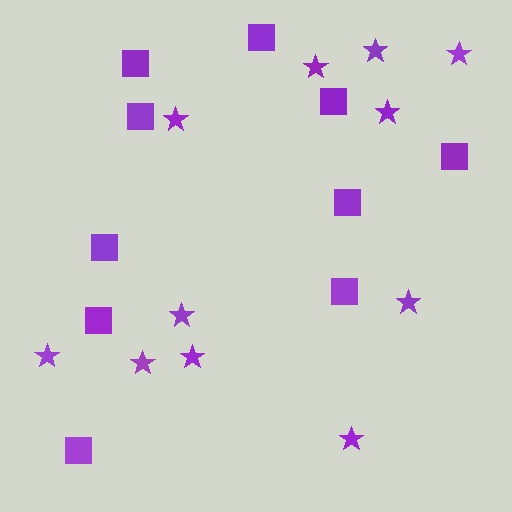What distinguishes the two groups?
There are 2 groups: one group of stars (11) and one group of squares (10).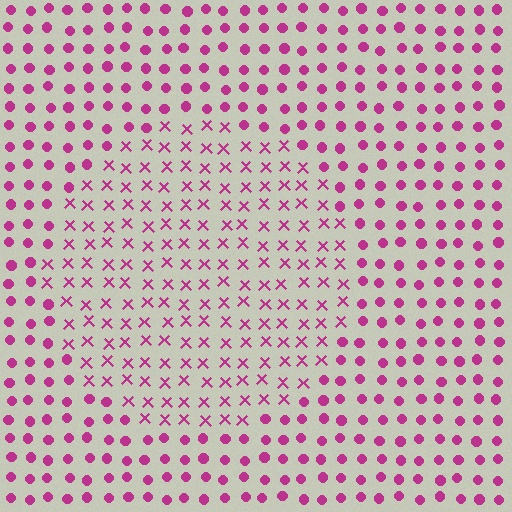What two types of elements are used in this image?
The image uses X marks inside the circle region and circles outside it.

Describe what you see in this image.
The image is filled with small magenta elements arranged in a uniform grid. A circle-shaped region contains X marks, while the surrounding area contains circles. The boundary is defined purely by the change in element shape.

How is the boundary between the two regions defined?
The boundary is defined by a change in element shape: X marks inside vs. circles outside. All elements share the same color and spacing.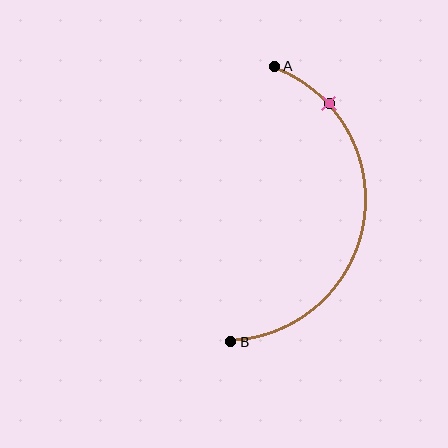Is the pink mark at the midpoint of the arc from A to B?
No. The pink mark lies on the arc but is closer to endpoint A. The arc midpoint would be at the point on the curve equidistant along the arc from both A and B.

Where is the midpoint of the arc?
The arc midpoint is the point on the curve farthest from the straight line joining A and B. It sits to the right of that line.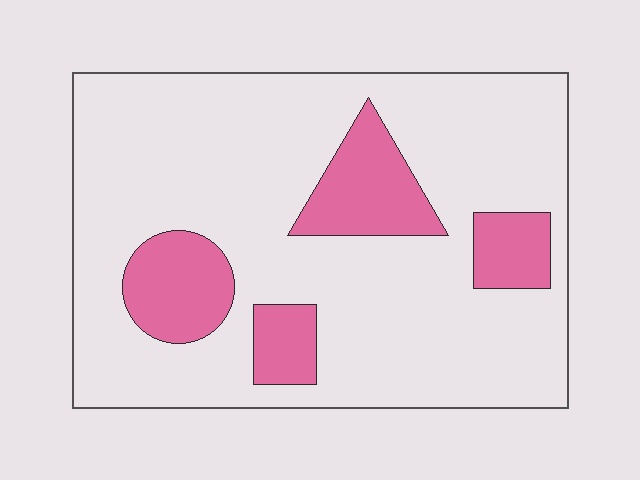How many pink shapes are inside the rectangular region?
4.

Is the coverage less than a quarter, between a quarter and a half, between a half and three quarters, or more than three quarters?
Less than a quarter.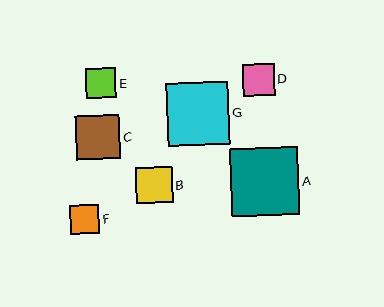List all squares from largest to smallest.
From largest to smallest: A, G, C, B, D, E, F.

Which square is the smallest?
Square F is the smallest with a size of approximately 29 pixels.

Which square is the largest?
Square A is the largest with a size of approximately 68 pixels.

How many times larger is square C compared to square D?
Square C is approximately 1.4 times the size of square D.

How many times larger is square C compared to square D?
Square C is approximately 1.4 times the size of square D.